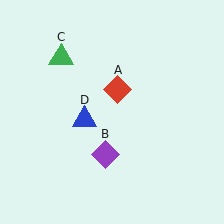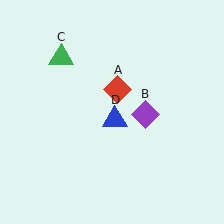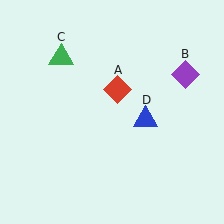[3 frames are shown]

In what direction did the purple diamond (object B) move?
The purple diamond (object B) moved up and to the right.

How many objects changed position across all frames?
2 objects changed position: purple diamond (object B), blue triangle (object D).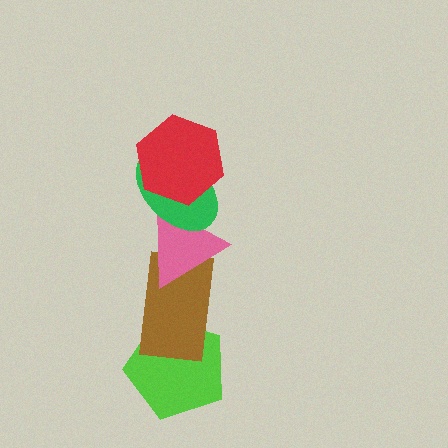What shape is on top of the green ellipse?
The red hexagon is on top of the green ellipse.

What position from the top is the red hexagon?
The red hexagon is 1st from the top.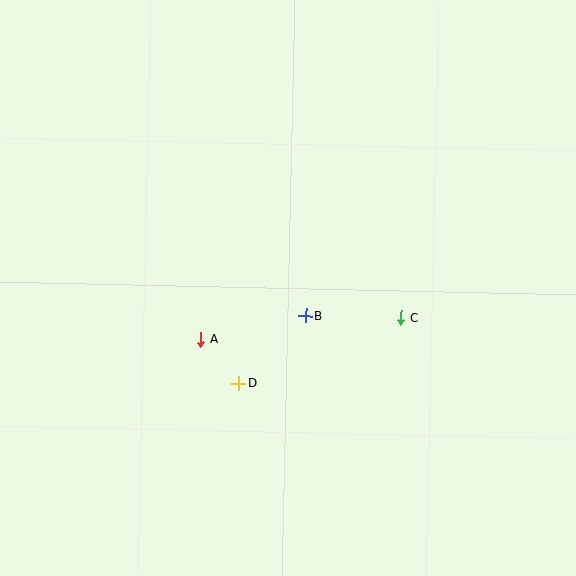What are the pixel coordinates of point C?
Point C is at (401, 317).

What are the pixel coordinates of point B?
Point B is at (306, 315).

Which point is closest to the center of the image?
Point B at (306, 315) is closest to the center.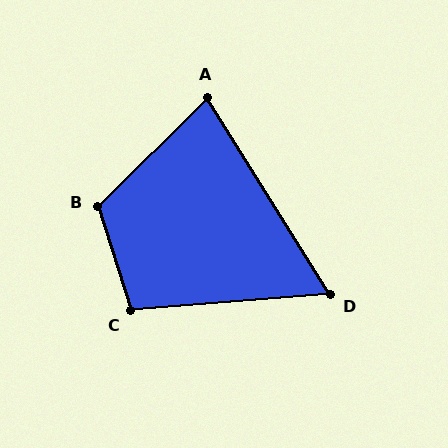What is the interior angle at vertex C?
Approximately 103 degrees (obtuse).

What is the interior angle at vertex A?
Approximately 77 degrees (acute).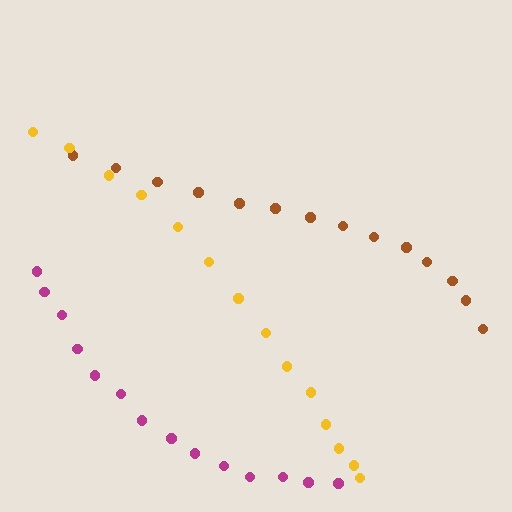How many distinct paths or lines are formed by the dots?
There are 3 distinct paths.